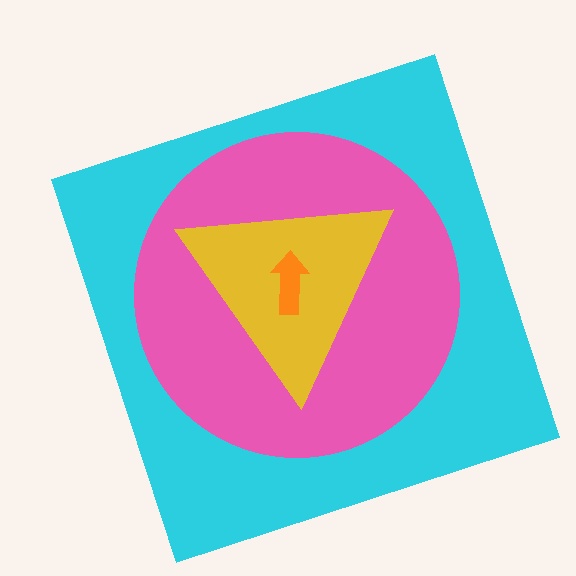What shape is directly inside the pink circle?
The yellow triangle.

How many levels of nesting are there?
4.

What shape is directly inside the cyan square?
The pink circle.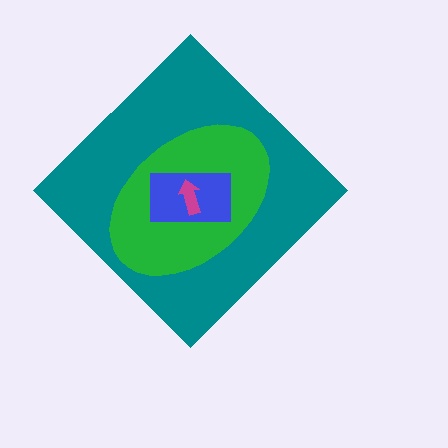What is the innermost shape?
The magenta arrow.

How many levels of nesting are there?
4.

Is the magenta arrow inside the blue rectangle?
Yes.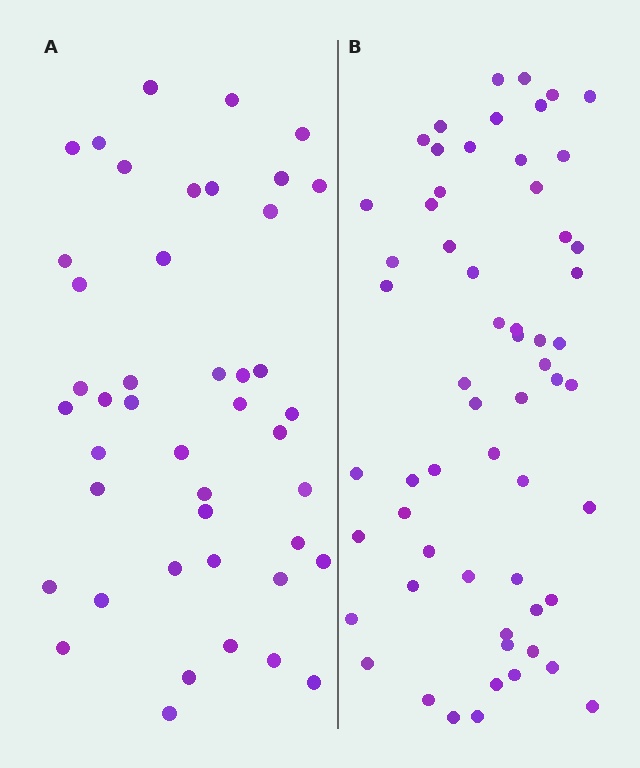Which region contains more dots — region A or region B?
Region B (the right region) has more dots.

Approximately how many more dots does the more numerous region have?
Region B has approximately 15 more dots than region A.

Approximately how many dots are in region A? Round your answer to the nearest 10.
About 40 dots. (The exact count is 44, which rounds to 40.)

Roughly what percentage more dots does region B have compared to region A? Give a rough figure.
About 35% more.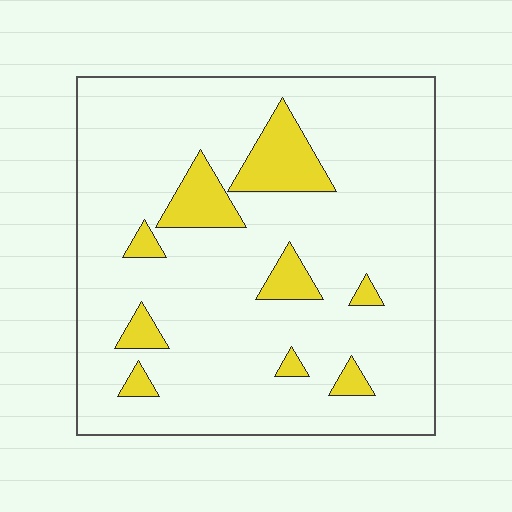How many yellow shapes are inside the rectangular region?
9.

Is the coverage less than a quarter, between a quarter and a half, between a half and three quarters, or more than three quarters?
Less than a quarter.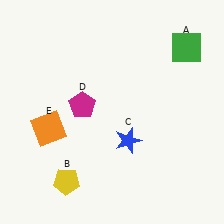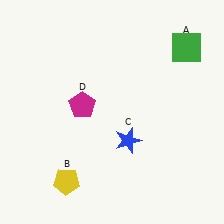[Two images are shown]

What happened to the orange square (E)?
The orange square (E) was removed in Image 2. It was in the bottom-left area of Image 1.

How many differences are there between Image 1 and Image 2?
There is 1 difference between the two images.